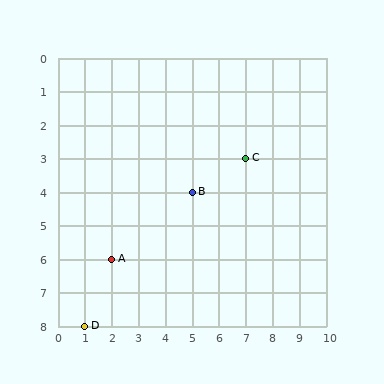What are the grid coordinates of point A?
Point A is at grid coordinates (2, 6).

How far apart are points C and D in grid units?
Points C and D are 6 columns and 5 rows apart (about 7.8 grid units diagonally).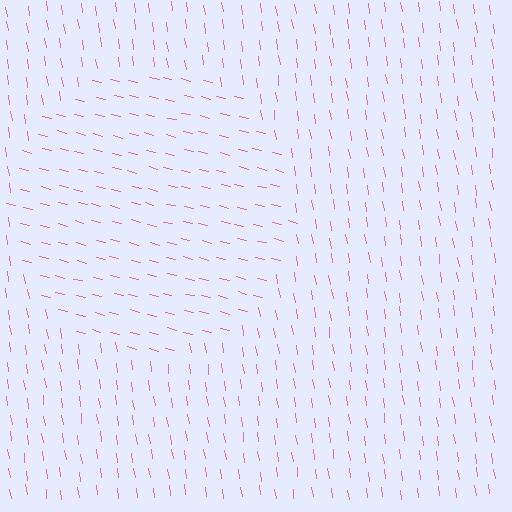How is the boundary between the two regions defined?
The boundary is defined purely by a change in line orientation (approximately 68 degrees difference). All lines are the same color and thickness.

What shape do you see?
I see a circle.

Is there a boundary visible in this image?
Yes, there is a texture boundary formed by a change in line orientation.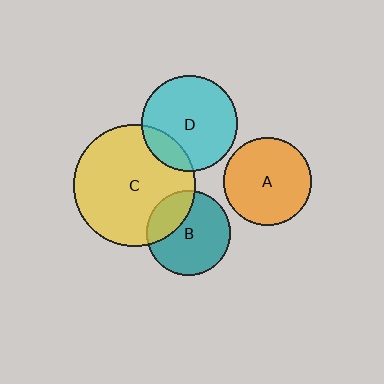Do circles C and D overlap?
Yes.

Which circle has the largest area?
Circle C (yellow).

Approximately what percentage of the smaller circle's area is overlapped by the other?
Approximately 15%.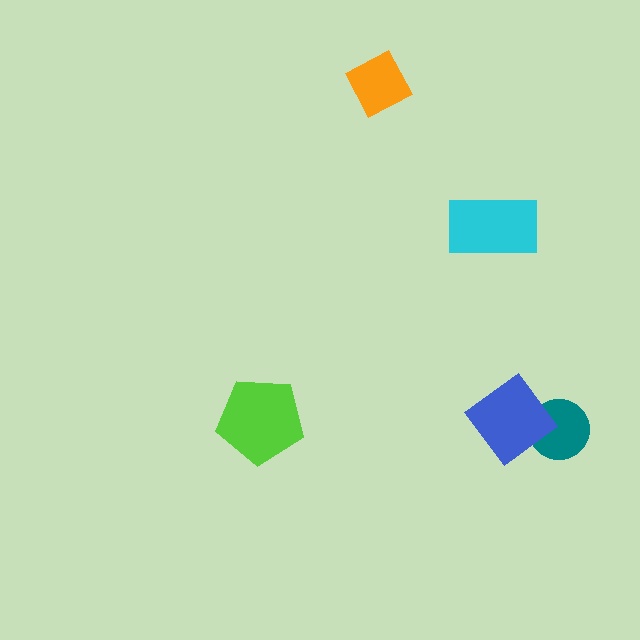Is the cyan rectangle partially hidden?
No, no other shape covers it.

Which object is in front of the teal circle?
The blue diamond is in front of the teal circle.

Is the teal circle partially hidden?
Yes, it is partially covered by another shape.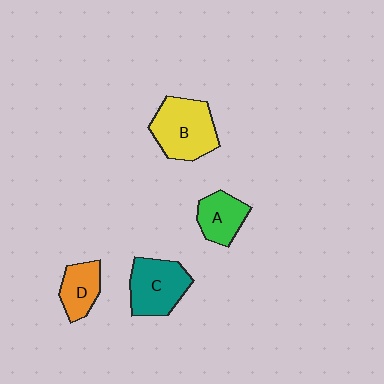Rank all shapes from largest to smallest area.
From largest to smallest: B (yellow), C (teal), A (green), D (orange).